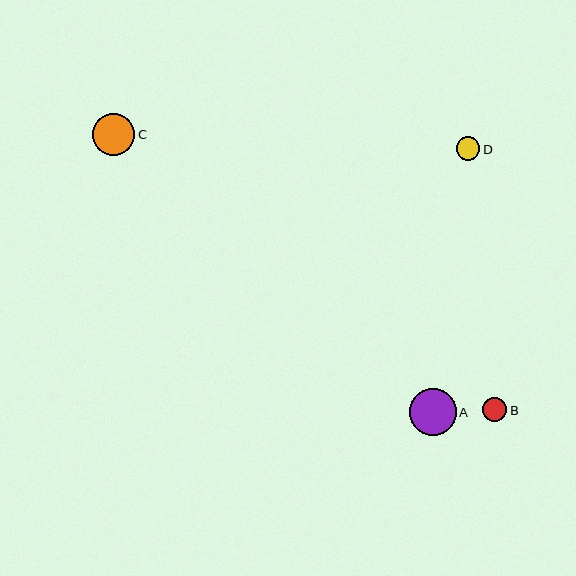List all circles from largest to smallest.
From largest to smallest: A, C, B, D.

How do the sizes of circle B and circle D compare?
Circle B and circle D are approximately the same size.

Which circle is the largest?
Circle A is the largest with a size of approximately 47 pixels.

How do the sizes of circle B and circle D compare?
Circle B and circle D are approximately the same size.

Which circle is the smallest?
Circle D is the smallest with a size of approximately 24 pixels.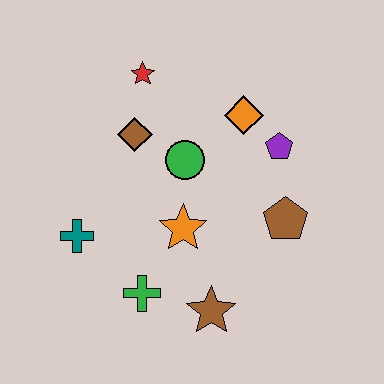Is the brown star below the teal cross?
Yes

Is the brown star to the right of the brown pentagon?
No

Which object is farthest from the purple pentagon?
The teal cross is farthest from the purple pentagon.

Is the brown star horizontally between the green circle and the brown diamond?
No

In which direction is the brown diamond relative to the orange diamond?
The brown diamond is to the left of the orange diamond.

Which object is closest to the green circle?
The brown diamond is closest to the green circle.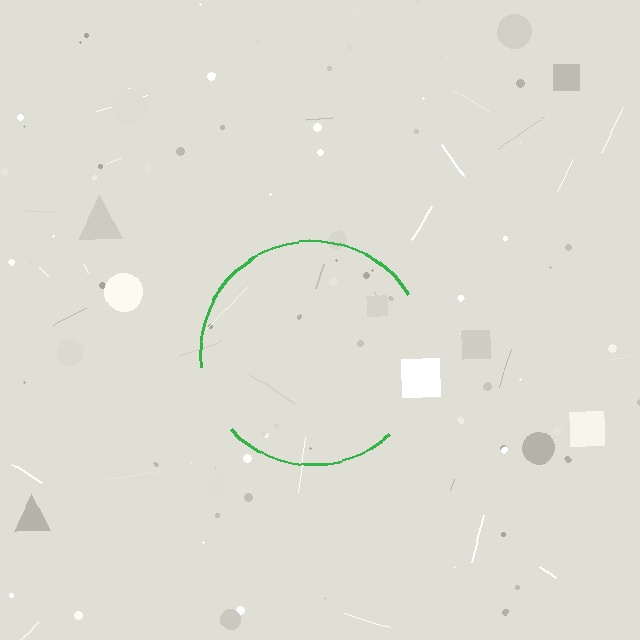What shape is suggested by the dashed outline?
The dashed outline suggests a circle.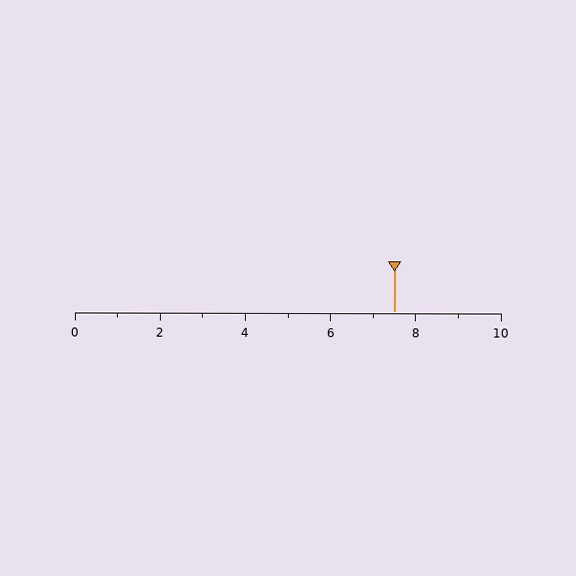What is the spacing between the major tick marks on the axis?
The major ticks are spaced 2 apart.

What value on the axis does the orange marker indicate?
The marker indicates approximately 7.5.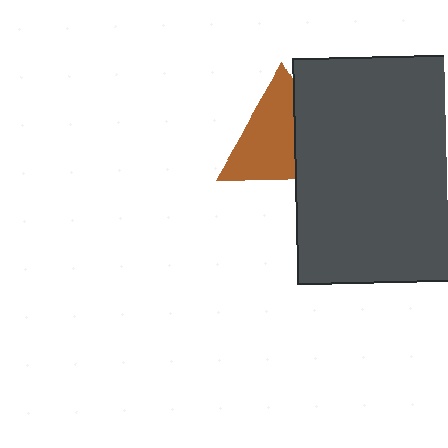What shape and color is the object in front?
The object in front is a dark gray rectangle.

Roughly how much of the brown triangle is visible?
About half of it is visible (roughly 63%).